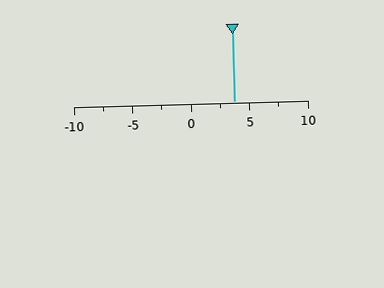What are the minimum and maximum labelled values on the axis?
The axis runs from -10 to 10.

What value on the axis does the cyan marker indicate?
The marker indicates approximately 3.8.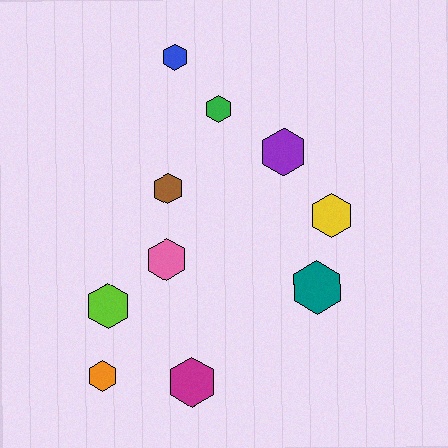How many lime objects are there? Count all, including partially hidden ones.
There is 1 lime object.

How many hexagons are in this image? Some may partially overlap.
There are 10 hexagons.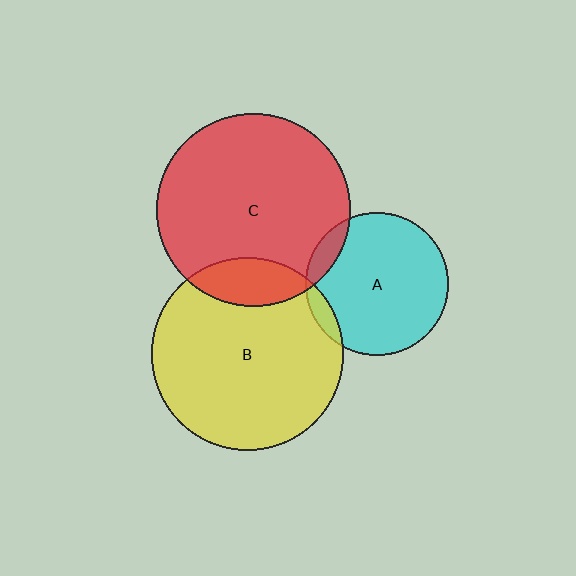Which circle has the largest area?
Circle C (red).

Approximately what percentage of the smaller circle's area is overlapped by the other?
Approximately 5%.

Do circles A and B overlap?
Yes.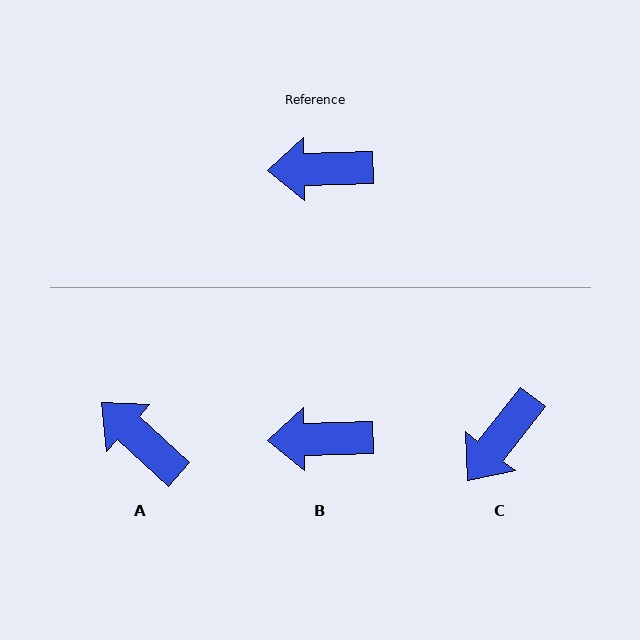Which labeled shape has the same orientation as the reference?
B.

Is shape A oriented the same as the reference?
No, it is off by about 44 degrees.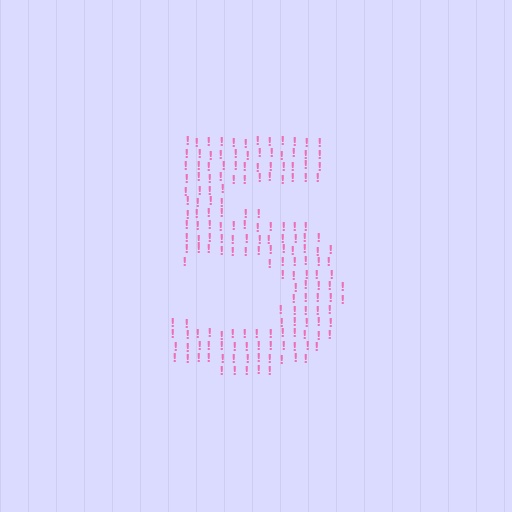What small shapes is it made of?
It is made of small exclamation marks.